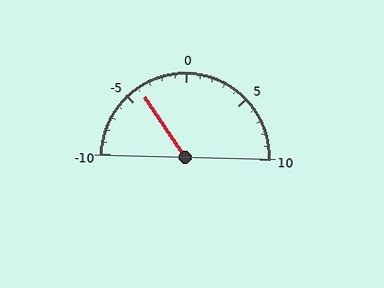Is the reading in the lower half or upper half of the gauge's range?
The reading is in the lower half of the range (-10 to 10).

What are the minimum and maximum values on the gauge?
The gauge ranges from -10 to 10.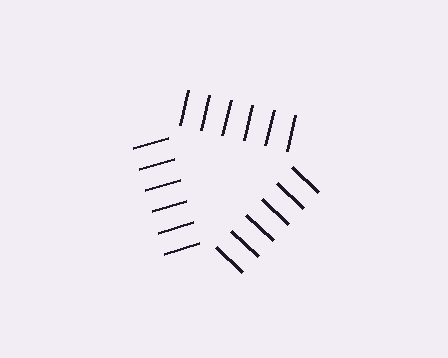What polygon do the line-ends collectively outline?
An illusory triangle — the line segments terminate on its edges but no continuous stroke is drawn.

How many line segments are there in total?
18 — 6 along each of the 3 edges.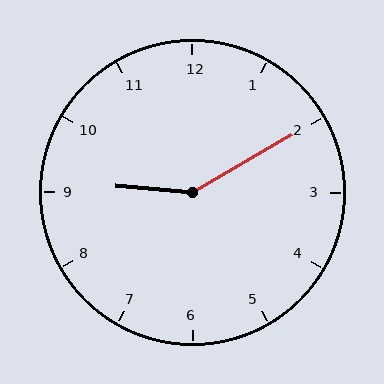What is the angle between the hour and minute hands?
Approximately 145 degrees.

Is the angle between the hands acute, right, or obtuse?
It is obtuse.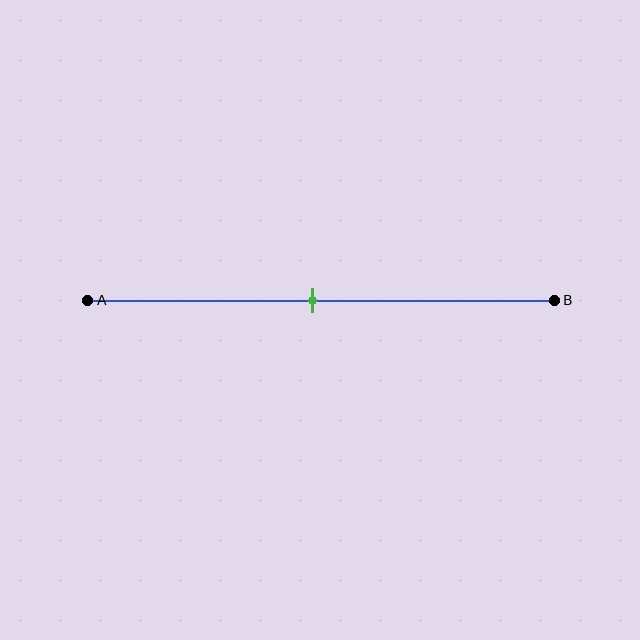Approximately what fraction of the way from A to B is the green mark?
The green mark is approximately 50% of the way from A to B.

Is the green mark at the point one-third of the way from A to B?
No, the mark is at about 50% from A, not at the 33% one-third point.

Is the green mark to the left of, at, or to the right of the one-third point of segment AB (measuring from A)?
The green mark is to the right of the one-third point of segment AB.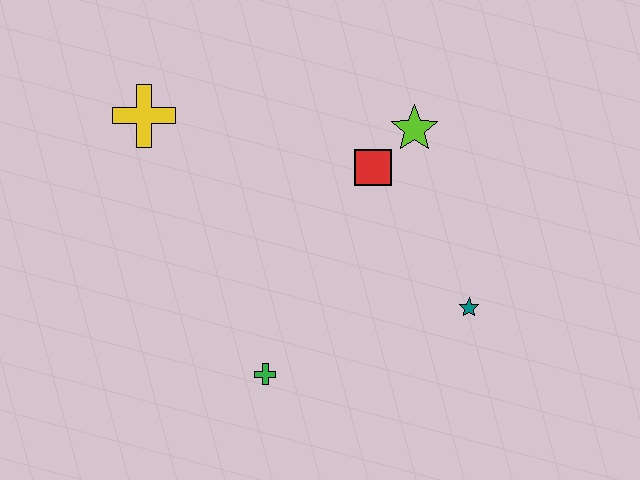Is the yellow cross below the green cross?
No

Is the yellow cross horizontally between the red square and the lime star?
No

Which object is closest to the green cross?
The teal star is closest to the green cross.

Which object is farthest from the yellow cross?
The teal star is farthest from the yellow cross.